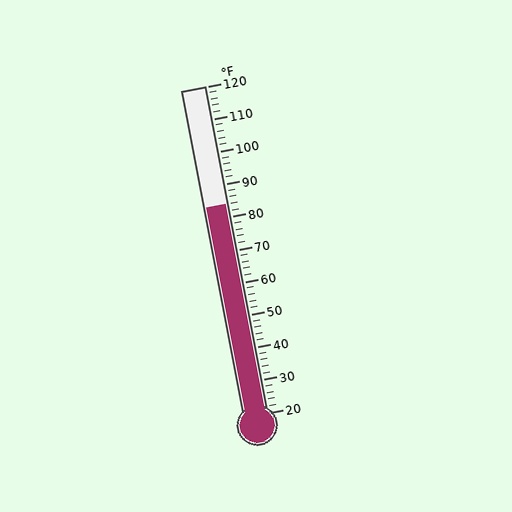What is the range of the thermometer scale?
The thermometer scale ranges from 20°F to 120°F.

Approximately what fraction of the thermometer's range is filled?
The thermometer is filled to approximately 65% of its range.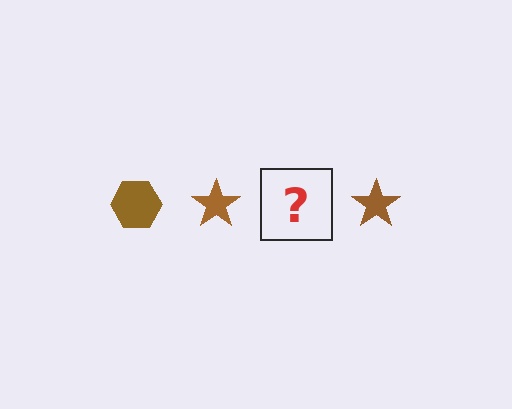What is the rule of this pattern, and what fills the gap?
The rule is that the pattern cycles through hexagon, star shapes in brown. The gap should be filled with a brown hexagon.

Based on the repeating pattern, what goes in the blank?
The blank should be a brown hexagon.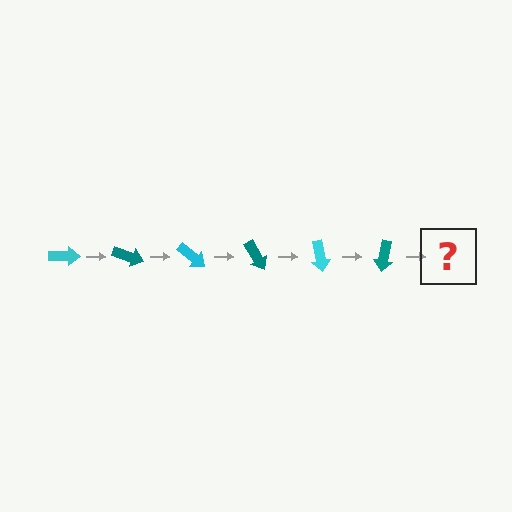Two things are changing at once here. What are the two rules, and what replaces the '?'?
The two rules are that it rotates 20 degrees each step and the color cycles through cyan and teal. The '?' should be a cyan arrow, rotated 120 degrees from the start.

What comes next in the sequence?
The next element should be a cyan arrow, rotated 120 degrees from the start.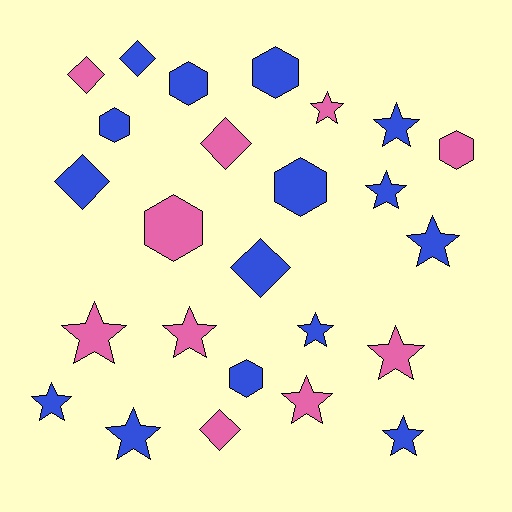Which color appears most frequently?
Blue, with 15 objects.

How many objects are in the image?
There are 25 objects.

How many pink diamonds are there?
There are 3 pink diamonds.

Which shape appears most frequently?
Star, with 12 objects.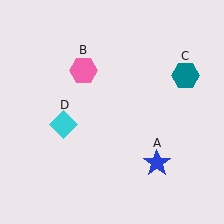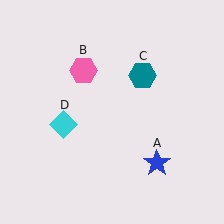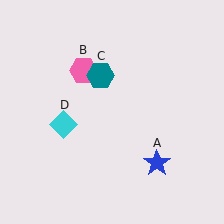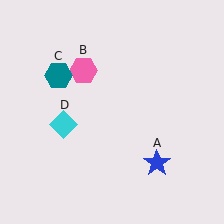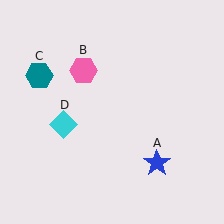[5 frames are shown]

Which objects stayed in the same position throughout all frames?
Blue star (object A) and pink hexagon (object B) and cyan diamond (object D) remained stationary.